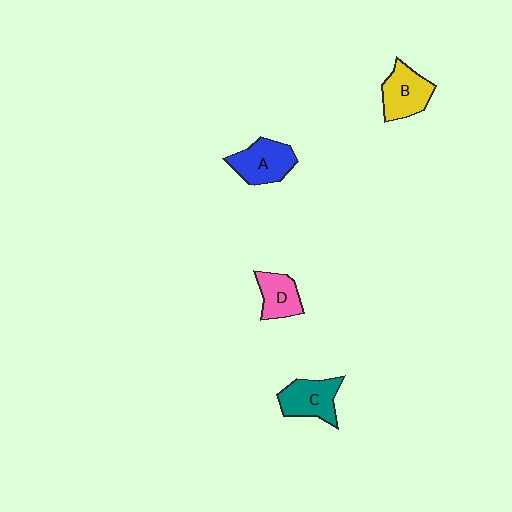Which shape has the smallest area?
Shape D (pink).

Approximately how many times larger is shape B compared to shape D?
Approximately 1.3 times.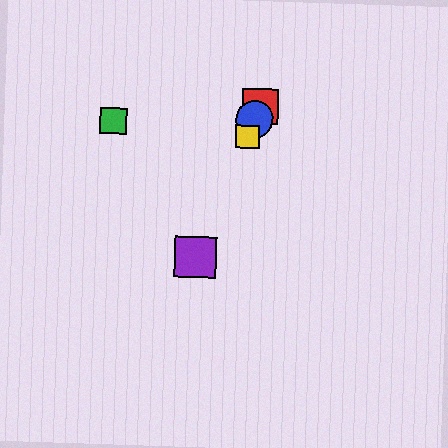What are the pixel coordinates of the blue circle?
The blue circle is at (255, 120).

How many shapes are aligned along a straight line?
4 shapes (the red square, the blue circle, the yellow square, the purple square) are aligned along a straight line.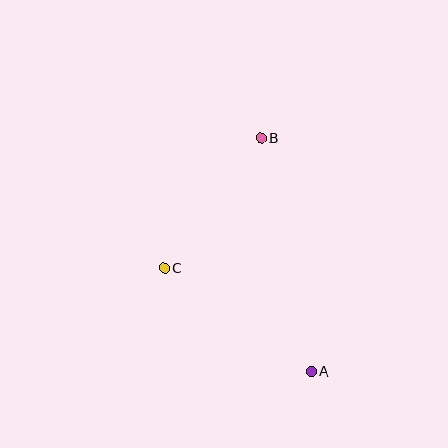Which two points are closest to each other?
Points B and C are closest to each other.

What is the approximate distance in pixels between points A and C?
The distance between A and C is approximately 180 pixels.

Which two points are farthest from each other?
Points A and B are farthest from each other.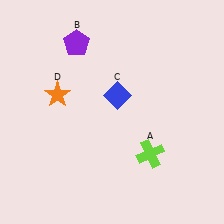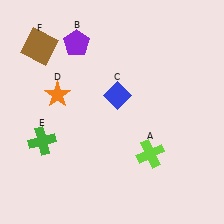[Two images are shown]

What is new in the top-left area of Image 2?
A brown square (F) was added in the top-left area of Image 2.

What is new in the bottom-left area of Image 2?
A green cross (E) was added in the bottom-left area of Image 2.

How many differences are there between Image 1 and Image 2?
There are 2 differences between the two images.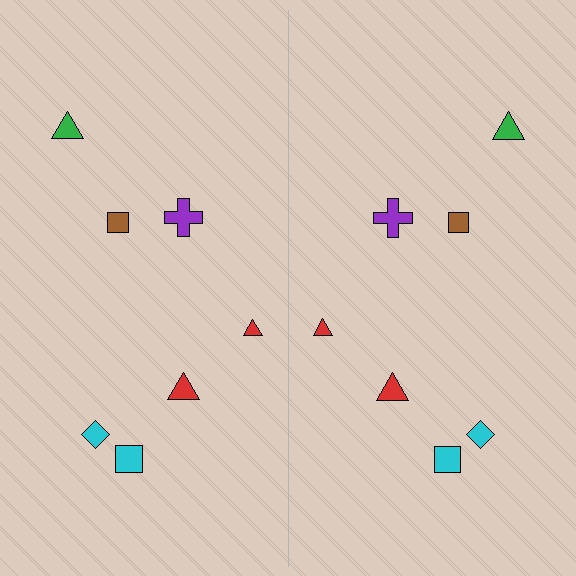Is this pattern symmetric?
Yes, this pattern has bilateral (reflection) symmetry.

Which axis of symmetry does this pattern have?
The pattern has a vertical axis of symmetry running through the center of the image.